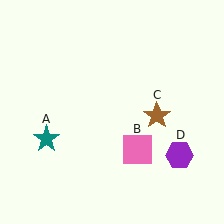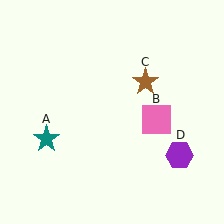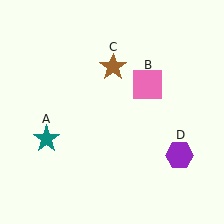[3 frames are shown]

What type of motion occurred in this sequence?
The pink square (object B), brown star (object C) rotated counterclockwise around the center of the scene.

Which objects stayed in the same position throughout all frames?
Teal star (object A) and purple hexagon (object D) remained stationary.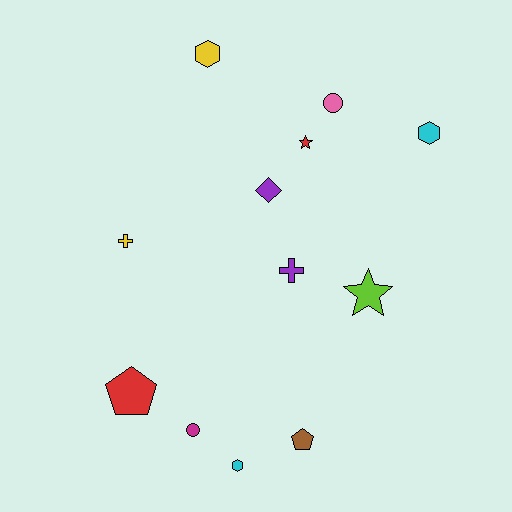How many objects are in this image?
There are 12 objects.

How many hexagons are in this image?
There are 3 hexagons.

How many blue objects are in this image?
There are no blue objects.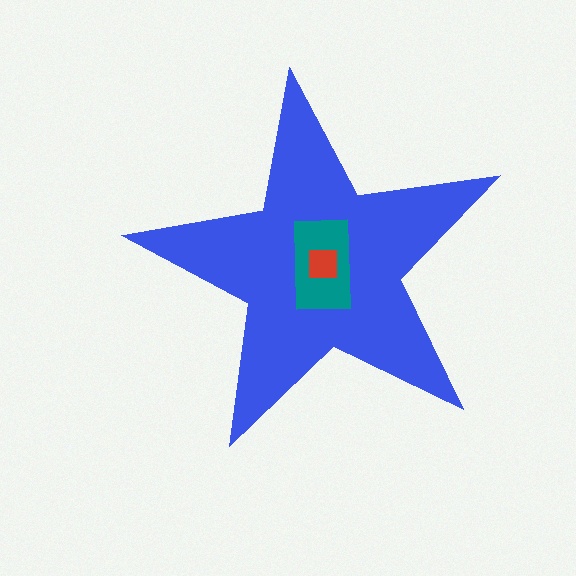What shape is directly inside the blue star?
The teal rectangle.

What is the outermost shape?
The blue star.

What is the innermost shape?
The red square.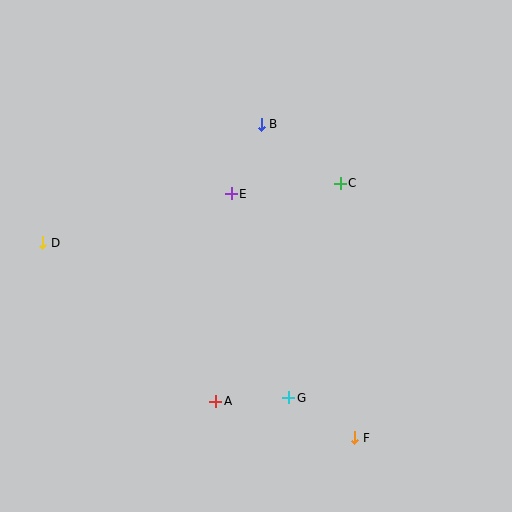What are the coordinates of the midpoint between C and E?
The midpoint between C and E is at (286, 188).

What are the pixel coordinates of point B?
Point B is at (261, 124).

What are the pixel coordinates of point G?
Point G is at (289, 398).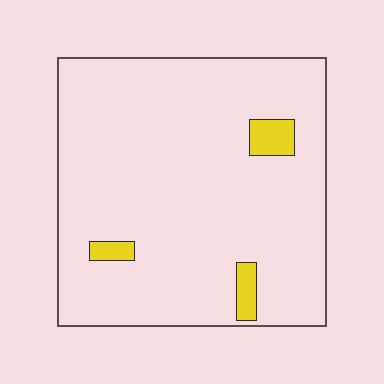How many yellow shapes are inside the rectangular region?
3.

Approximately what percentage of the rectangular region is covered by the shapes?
Approximately 5%.